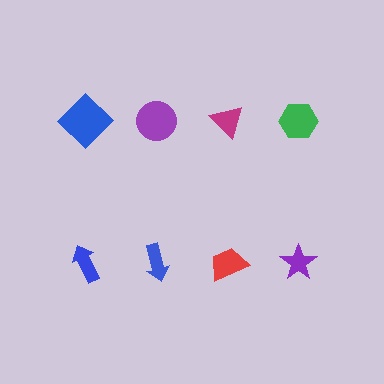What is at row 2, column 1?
A blue arrow.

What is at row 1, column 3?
A magenta triangle.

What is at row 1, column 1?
A blue diamond.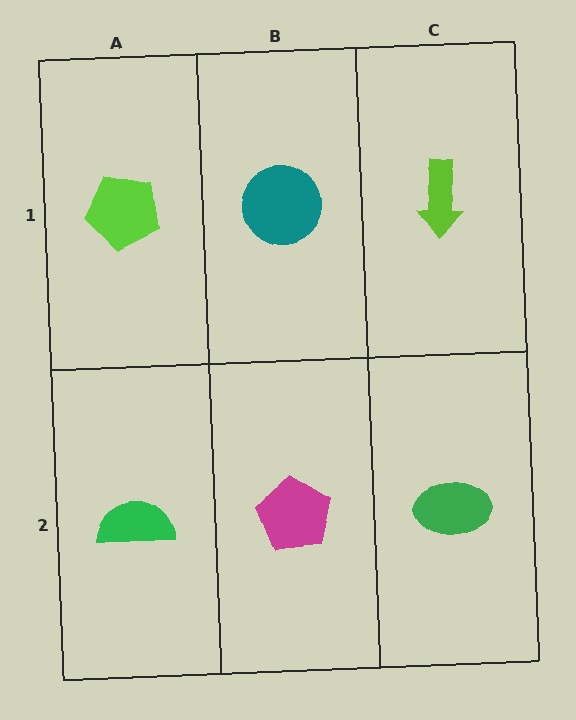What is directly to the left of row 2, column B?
A green semicircle.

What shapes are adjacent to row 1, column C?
A green ellipse (row 2, column C), a teal circle (row 1, column B).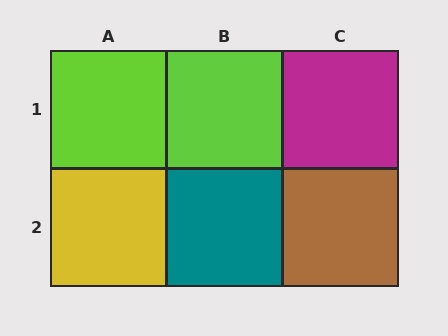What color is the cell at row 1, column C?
Magenta.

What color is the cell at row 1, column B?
Lime.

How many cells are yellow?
1 cell is yellow.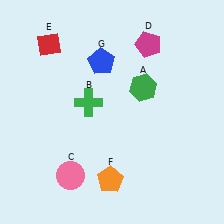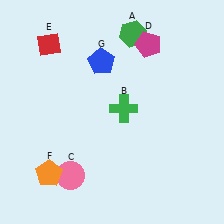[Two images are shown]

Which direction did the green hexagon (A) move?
The green hexagon (A) moved up.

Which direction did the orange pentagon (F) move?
The orange pentagon (F) moved left.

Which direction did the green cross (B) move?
The green cross (B) moved right.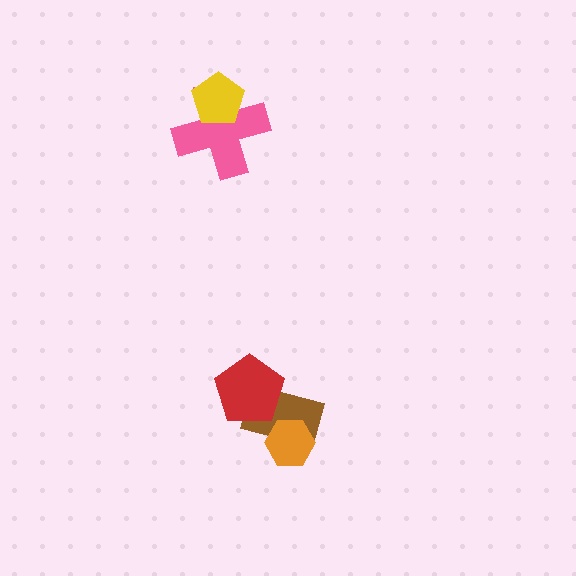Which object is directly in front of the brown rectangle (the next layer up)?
The orange hexagon is directly in front of the brown rectangle.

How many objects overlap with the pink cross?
1 object overlaps with the pink cross.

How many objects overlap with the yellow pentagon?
1 object overlaps with the yellow pentagon.